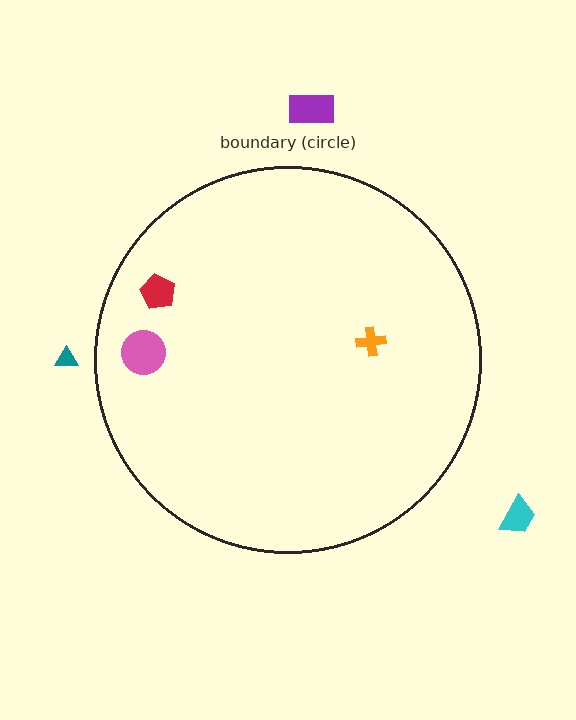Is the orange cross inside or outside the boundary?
Inside.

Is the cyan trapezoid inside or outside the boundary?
Outside.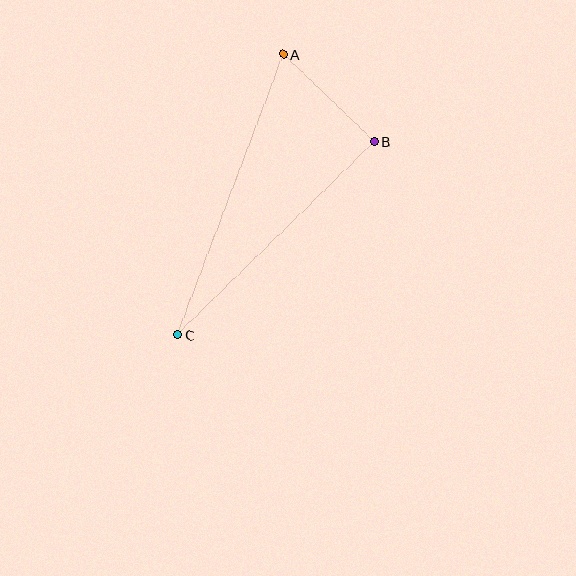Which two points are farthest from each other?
Points A and C are farthest from each other.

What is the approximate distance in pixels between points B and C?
The distance between B and C is approximately 275 pixels.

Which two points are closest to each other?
Points A and B are closest to each other.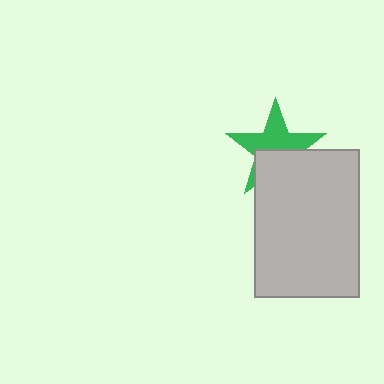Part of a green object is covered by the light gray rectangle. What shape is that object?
It is a star.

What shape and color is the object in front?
The object in front is a light gray rectangle.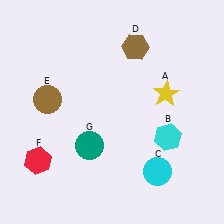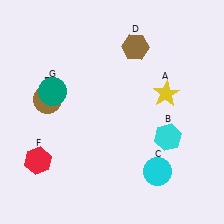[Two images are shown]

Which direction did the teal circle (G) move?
The teal circle (G) moved up.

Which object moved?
The teal circle (G) moved up.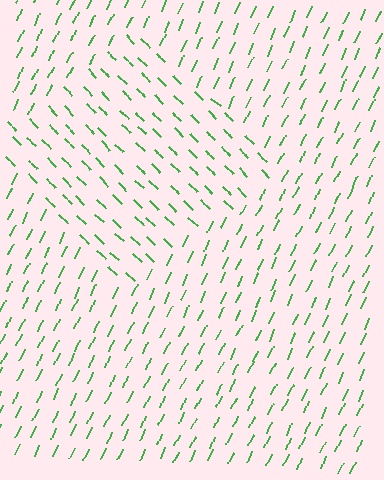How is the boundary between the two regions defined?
The boundary is defined purely by a change in line orientation (approximately 70 degrees difference). All lines are the same color and thickness.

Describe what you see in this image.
The image is filled with small green line segments. A diamond region in the image has lines oriented differently from the surrounding lines, creating a visible texture boundary.